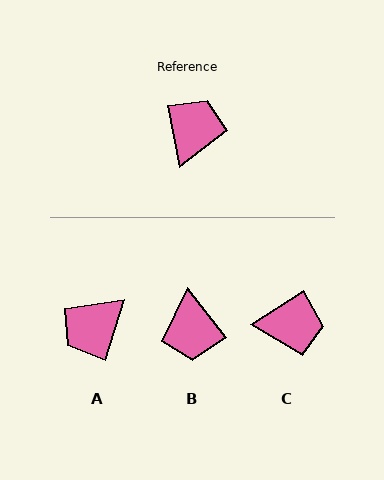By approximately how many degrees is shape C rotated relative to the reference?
Approximately 69 degrees clockwise.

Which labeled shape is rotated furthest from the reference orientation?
B, about 154 degrees away.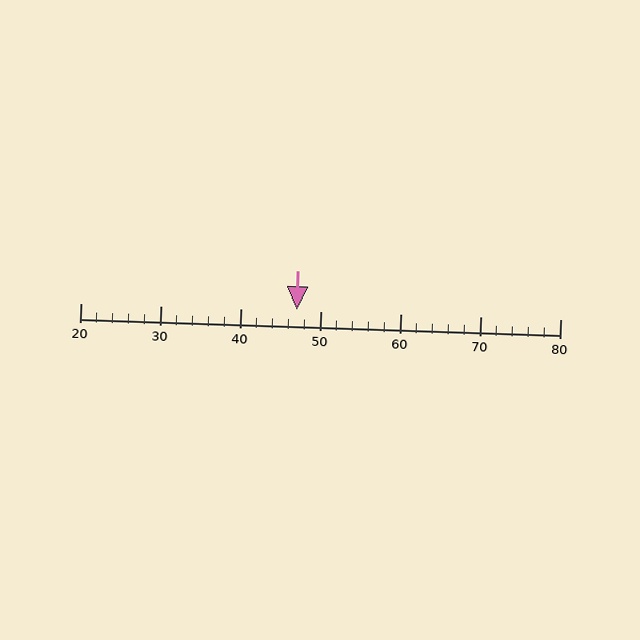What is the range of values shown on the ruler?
The ruler shows values from 20 to 80.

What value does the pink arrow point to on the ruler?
The pink arrow points to approximately 47.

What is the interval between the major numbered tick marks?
The major tick marks are spaced 10 units apart.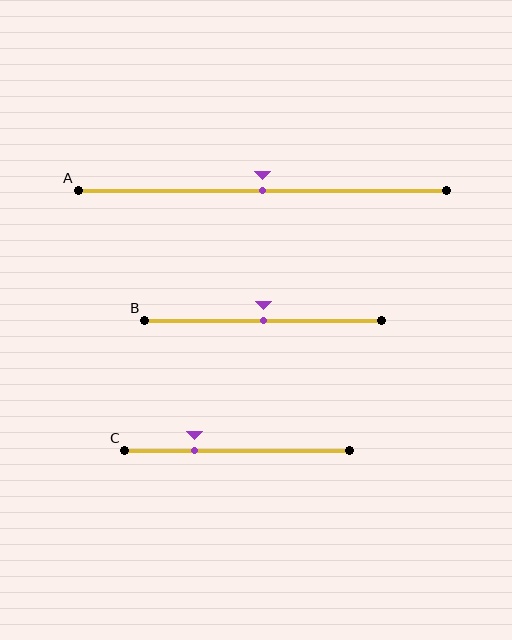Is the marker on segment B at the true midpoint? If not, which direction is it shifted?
Yes, the marker on segment B is at the true midpoint.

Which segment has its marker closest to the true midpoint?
Segment A has its marker closest to the true midpoint.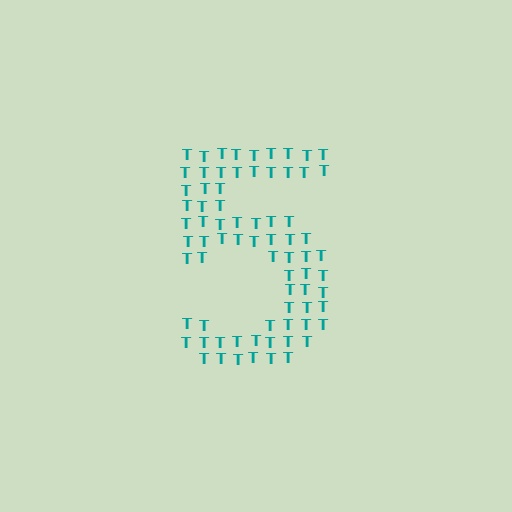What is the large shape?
The large shape is the digit 5.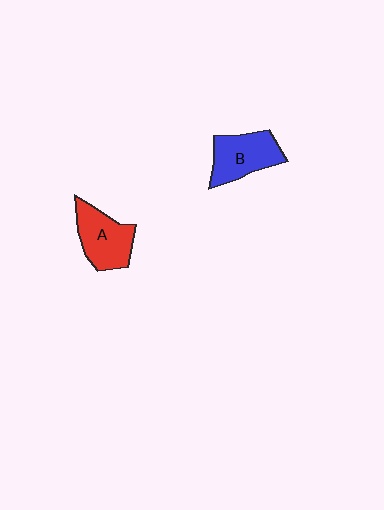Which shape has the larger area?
Shape B (blue).